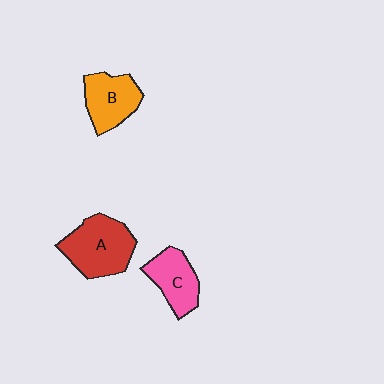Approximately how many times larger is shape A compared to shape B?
Approximately 1.3 times.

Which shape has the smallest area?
Shape C (pink).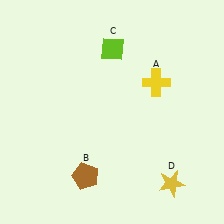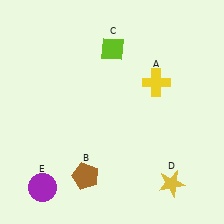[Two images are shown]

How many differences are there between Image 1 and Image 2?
There is 1 difference between the two images.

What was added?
A purple circle (E) was added in Image 2.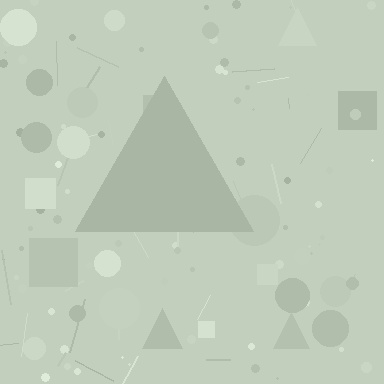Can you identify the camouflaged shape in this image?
The camouflaged shape is a triangle.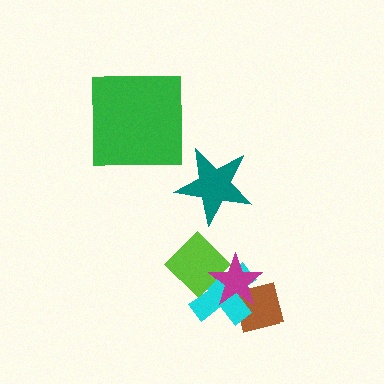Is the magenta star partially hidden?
No, no other shape covers it.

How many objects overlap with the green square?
0 objects overlap with the green square.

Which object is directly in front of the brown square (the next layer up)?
The cyan cross is directly in front of the brown square.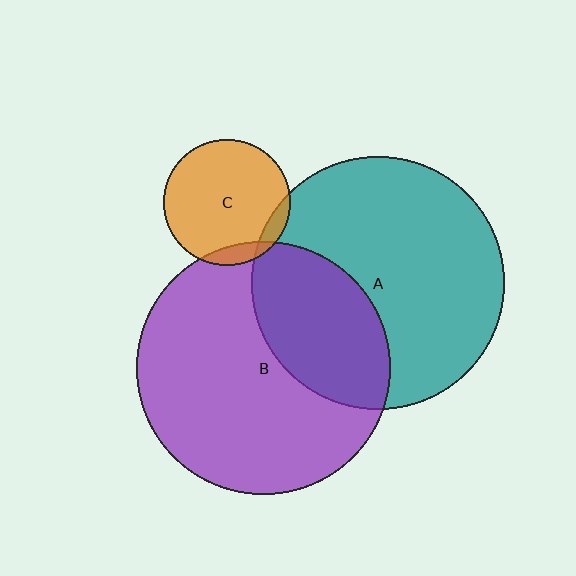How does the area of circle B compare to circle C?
Approximately 4.0 times.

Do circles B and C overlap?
Yes.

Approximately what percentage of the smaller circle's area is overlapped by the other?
Approximately 10%.